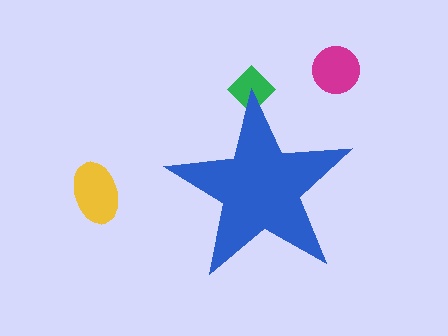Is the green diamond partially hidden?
Yes, the green diamond is partially hidden behind the blue star.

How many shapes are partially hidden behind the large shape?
1 shape is partially hidden.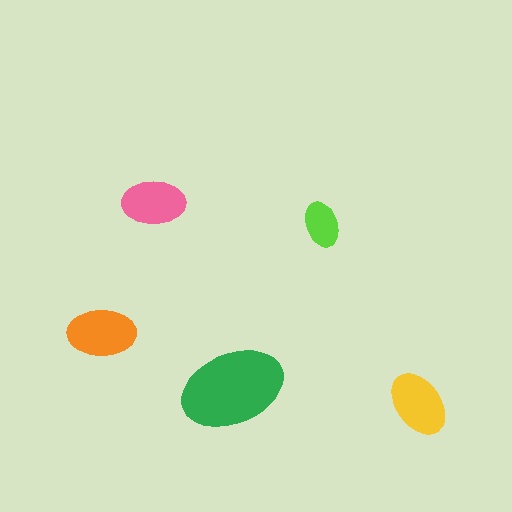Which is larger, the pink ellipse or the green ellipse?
The green one.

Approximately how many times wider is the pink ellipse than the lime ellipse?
About 1.5 times wider.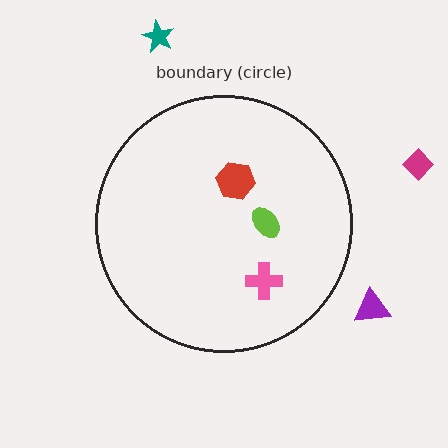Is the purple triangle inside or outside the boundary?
Outside.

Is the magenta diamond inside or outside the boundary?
Outside.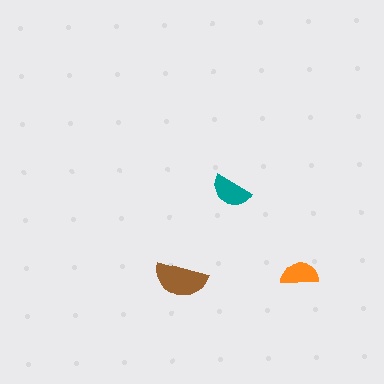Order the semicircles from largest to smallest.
the brown one, the teal one, the orange one.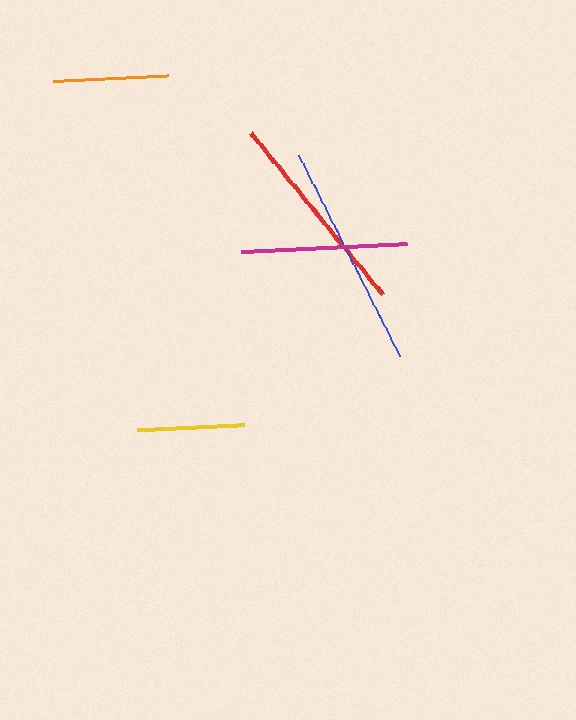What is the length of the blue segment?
The blue segment is approximately 224 pixels long.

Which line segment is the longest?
The blue line is the longest at approximately 224 pixels.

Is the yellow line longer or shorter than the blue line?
The blue line is longer than the yellow line.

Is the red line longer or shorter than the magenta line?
The red line is longer than the magenta line.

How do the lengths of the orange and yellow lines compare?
The orange and yellow lines are approximately the same length.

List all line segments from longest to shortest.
From longest to shortest: blue, red, magenta, orange, yellow.